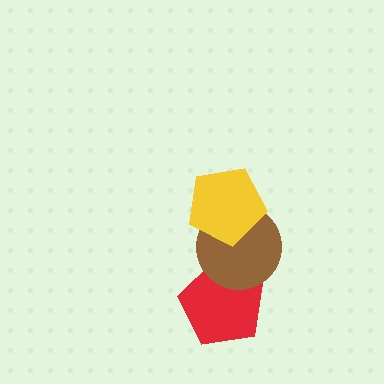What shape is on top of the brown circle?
The yellow pentagon is on top of the brown circle.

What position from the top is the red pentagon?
The red pentagon is 3rd from the top.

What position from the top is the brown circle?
The brown circle is 2nd from the top.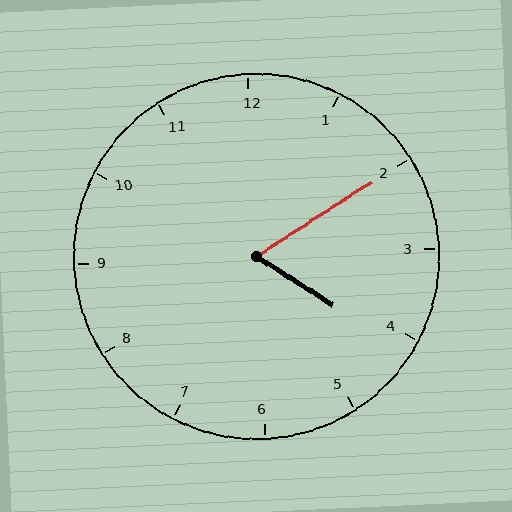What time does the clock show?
4:10.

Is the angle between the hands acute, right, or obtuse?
It is acute.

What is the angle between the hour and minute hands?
Approximately 65 degrees.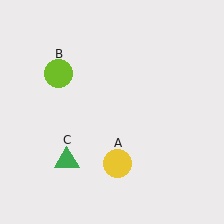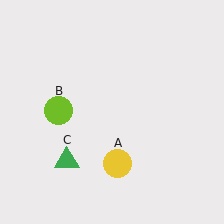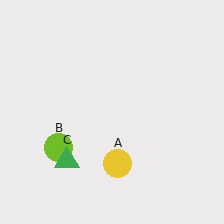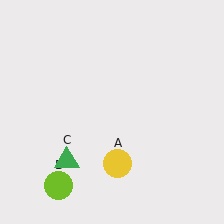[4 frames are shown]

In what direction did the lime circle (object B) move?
The lime circle (object B) moved down.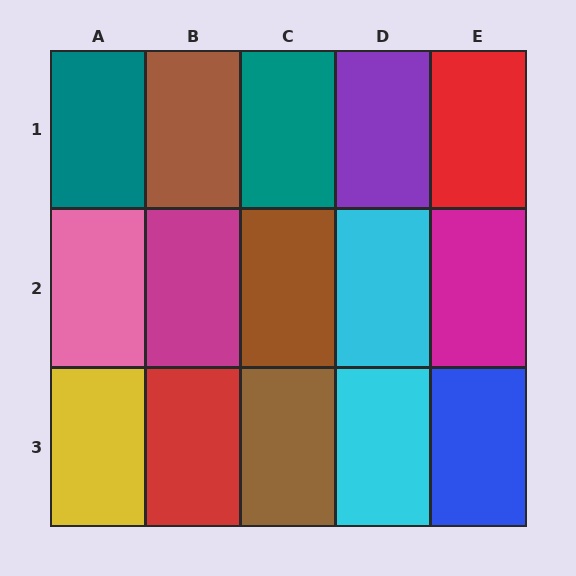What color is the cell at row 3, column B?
Red.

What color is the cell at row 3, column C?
Brown.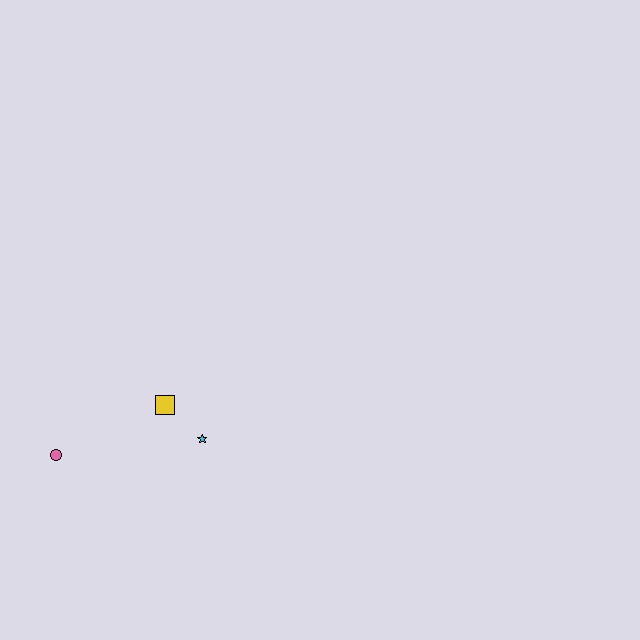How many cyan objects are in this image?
There is 1 cyan object.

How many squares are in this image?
There is 1 square.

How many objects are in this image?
There are 3 objects.